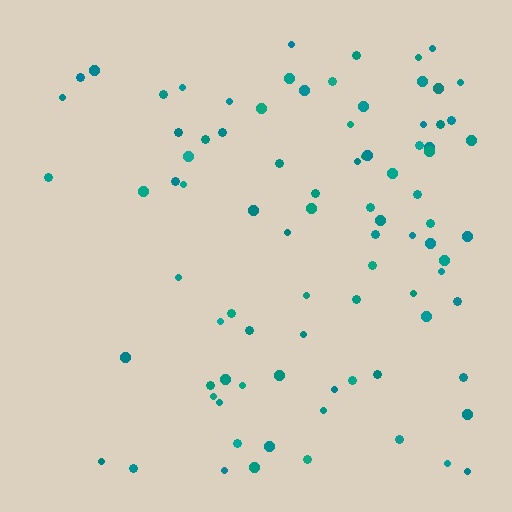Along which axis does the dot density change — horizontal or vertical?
Horizontal.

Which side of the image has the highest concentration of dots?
The right.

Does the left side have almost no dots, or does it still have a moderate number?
Still a moderate number, just noticeably fewer than the right.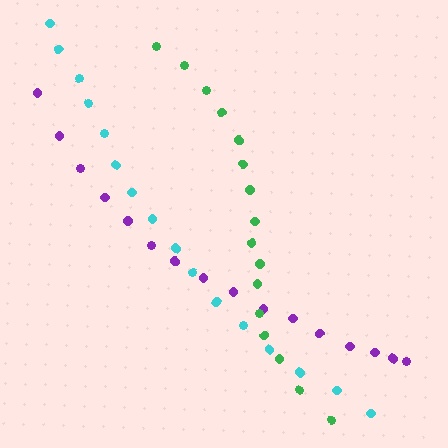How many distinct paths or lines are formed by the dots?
There are 3 distinct paths.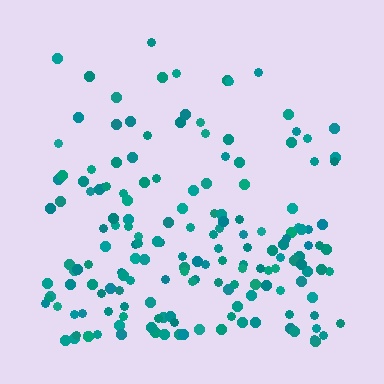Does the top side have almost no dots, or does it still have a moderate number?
Still a moderate number, just noticeably fewer than the bottom.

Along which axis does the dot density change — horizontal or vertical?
Vertical.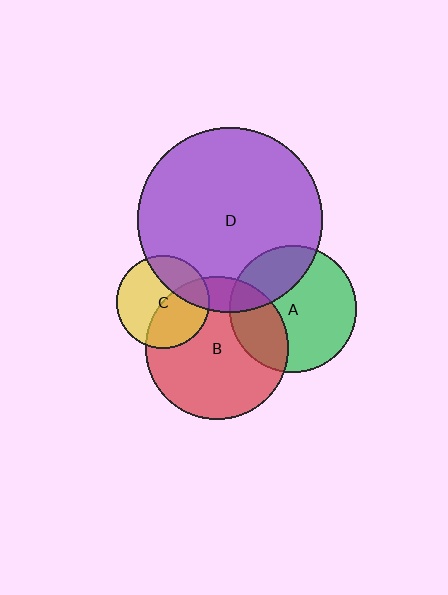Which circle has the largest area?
Circle D (purple).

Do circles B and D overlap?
Yes.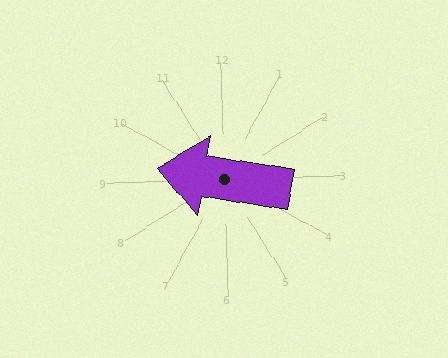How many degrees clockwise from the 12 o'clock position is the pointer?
Approximately 281 degrees.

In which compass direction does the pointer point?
West.